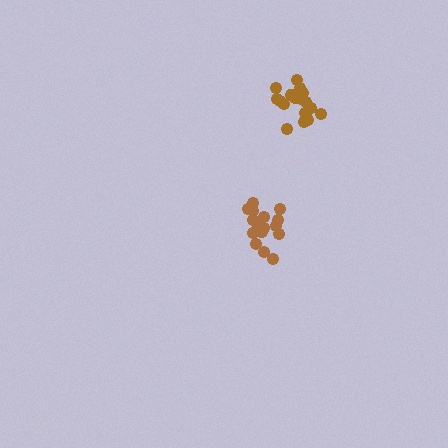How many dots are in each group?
Group 1: 18 dots, Group 2: 19 dots (37 total).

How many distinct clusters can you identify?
There are 2 distinct clusters.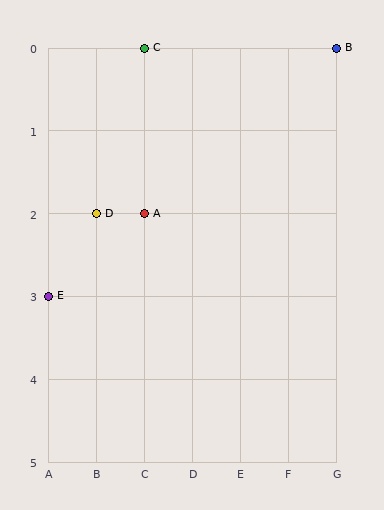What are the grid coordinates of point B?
Point B is at grid coordinates (G, 0).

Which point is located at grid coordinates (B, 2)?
Point D is at (B, 2).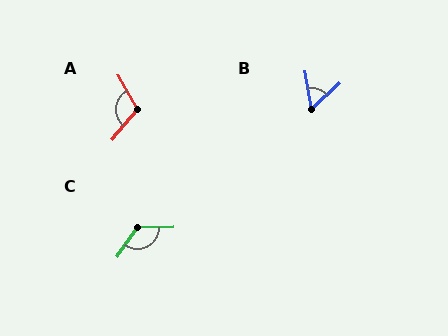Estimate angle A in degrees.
Approximately 110 degrees.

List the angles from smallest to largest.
B (56°), A (110°), C (126°).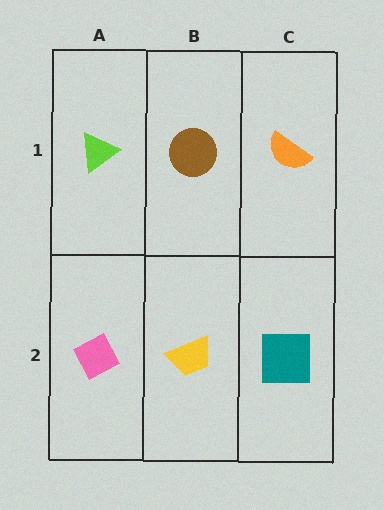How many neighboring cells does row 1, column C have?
2.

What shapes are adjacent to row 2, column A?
A lime triangle (row 1, column A), a yellow trapezoid (row 2, column B).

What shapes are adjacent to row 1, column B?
A yellow trapezoid (row 2, column B), a lime triangle (row 1, column A), an orange semicircle (row 1, column C).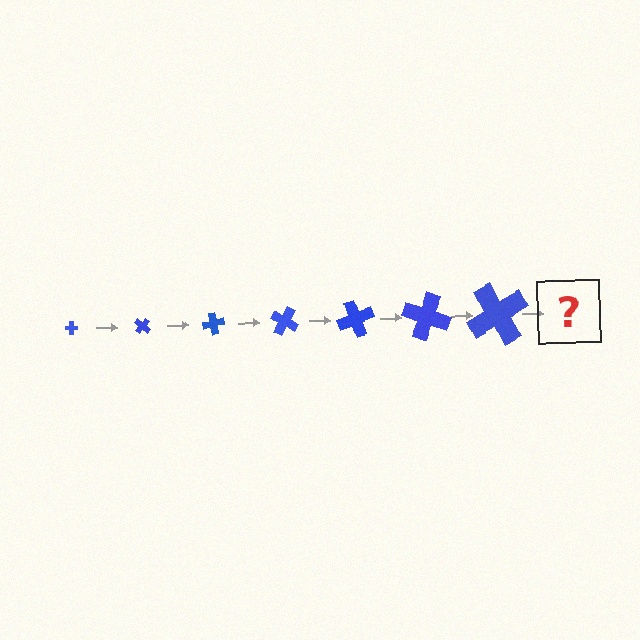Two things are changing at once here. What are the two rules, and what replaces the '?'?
The two rules are that the cross grows larger each step and it rotates 40 degrees each step. The '?' should be a cross, larger than the previous one and rotated 280 degrees from the start.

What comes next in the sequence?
The next element should be a cross, larger than the previous one and rotated 280 degrees from the start.